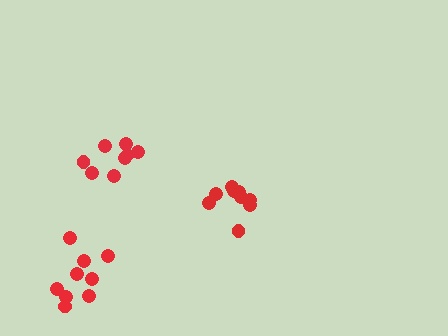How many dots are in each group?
Group 1: 8 dots, Group 2: 9 dots, Group 3: 9 dots (26 total).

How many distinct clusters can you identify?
There are 3 distinct clusters.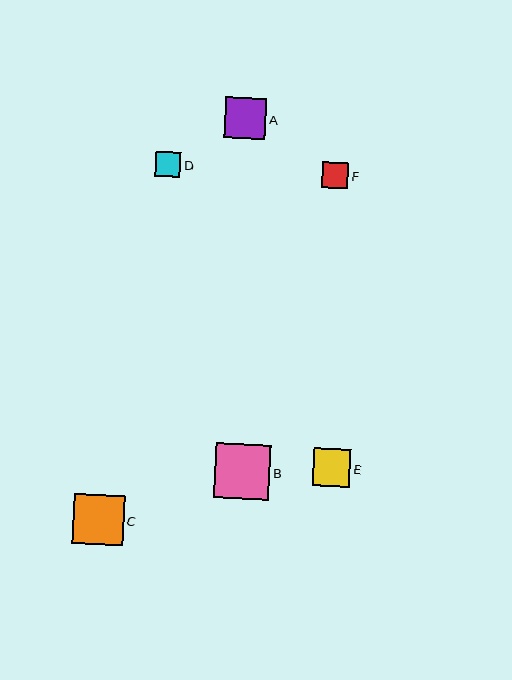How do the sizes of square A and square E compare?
Square A and square E are approximately the same size.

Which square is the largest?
Square B is the largest with a size of approximately 55 pixels.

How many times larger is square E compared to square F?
Square E is approximately 1.4 times the size of square F.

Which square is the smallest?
Square D is the smallest with a size of approximately 25 pixels.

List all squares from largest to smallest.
From largest to smallest: B, C, A, E, F, D.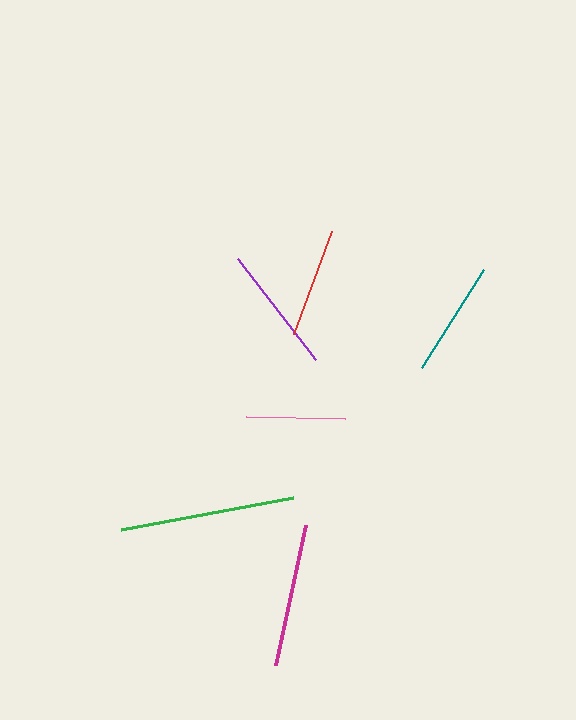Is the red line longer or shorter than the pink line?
The red line is longer than the pink line.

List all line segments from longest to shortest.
From longest to shortest: green, magenta, purple, teal, red, pink.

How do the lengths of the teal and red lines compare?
The teal and red lines are approximately the same length.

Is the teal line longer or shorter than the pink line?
The teal line is longer than the pink line.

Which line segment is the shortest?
The pink line is the shortest at approximately 99 pixels.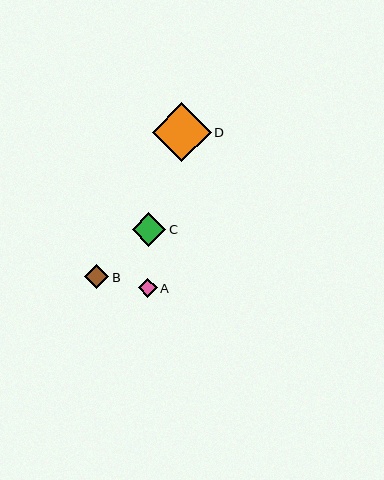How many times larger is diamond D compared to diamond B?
Diamond D is approximately 2.4 times the size of diamond B.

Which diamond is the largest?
Diamond D is the largest with a size of approximately 59 pixels.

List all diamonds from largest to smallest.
From largest to smallest: D, C, B, A.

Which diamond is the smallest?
Diamond A is the smallest with a size of approximately 19 pixels.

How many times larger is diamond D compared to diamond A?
Diamond D is approximately 3.2 times the size of diamond A.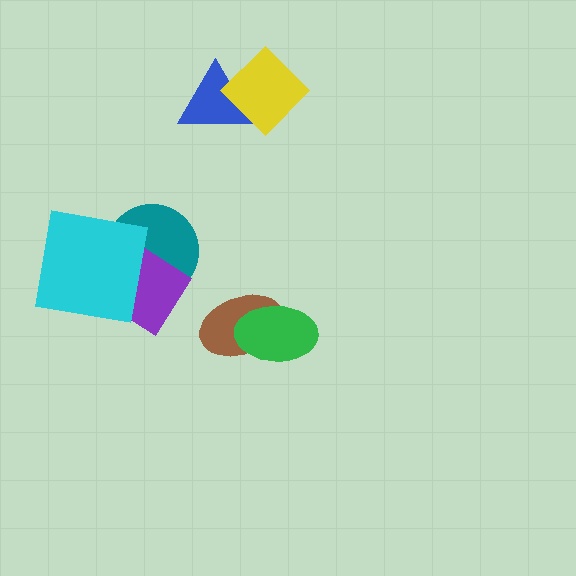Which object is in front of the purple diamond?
The cyan square is in front of the purple diamond.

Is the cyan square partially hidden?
No, no other shape covers it.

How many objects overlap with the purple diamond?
2 objects overlap with the purple diamond.